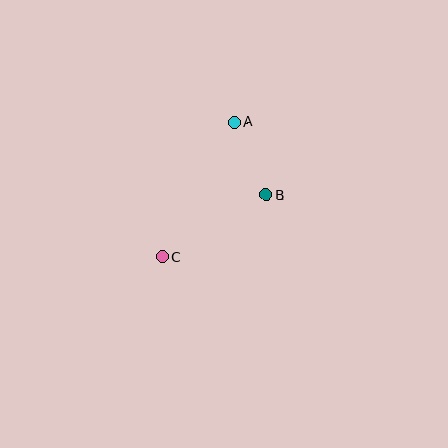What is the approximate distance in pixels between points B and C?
The distance between B and C is approximately 122 pixels.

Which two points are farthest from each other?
Points A and C are farthest from each other.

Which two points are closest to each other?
Points A and B are closest to each other.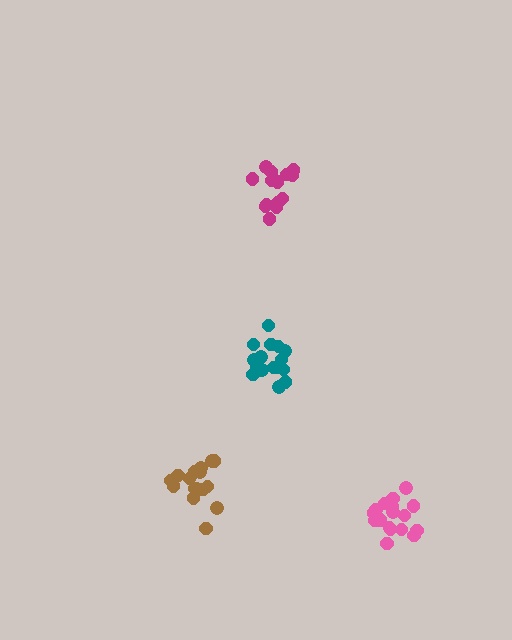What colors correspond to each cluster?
The clusters are colored: pink, magenta, teal, brown.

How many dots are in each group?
Group 1: 17 dots, Group 2: 14 dots, Group 3: 17 dots, Group 4: 16 dots (64 total).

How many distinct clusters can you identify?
There are 4 distinct clusters.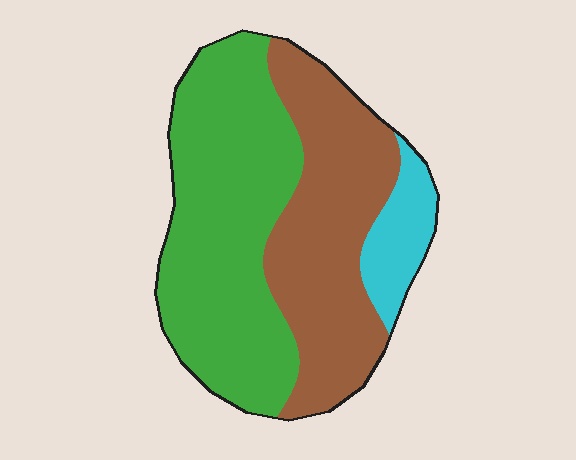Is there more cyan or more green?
Green.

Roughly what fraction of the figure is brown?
Brown covers about 40% of the figure.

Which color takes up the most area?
Green, at roughly 50%.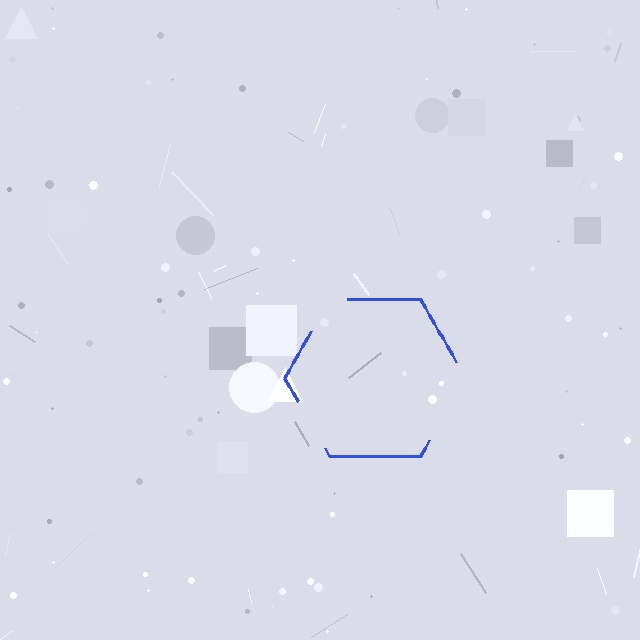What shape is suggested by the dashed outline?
The dashed outline suggests a hexagon.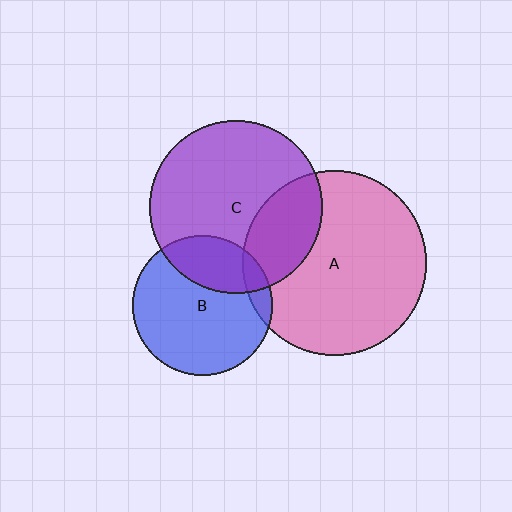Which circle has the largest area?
Circle A (pink).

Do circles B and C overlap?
Yes.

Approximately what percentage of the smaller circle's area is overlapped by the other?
Approximately 25%.